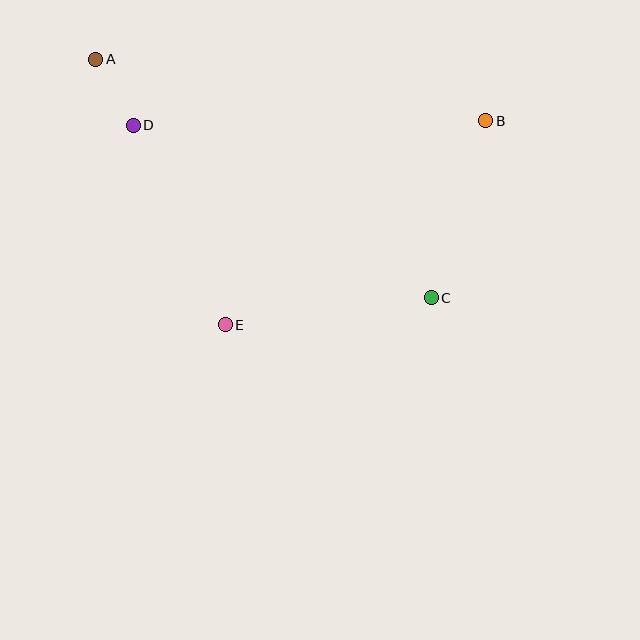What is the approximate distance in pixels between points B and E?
The distance between B and E is approximately 331 pixels.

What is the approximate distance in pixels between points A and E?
The distance between A and E is approximately 296 pixels.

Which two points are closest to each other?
Points A and D are closest to each other.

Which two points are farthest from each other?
Points A and C are farthest from each other.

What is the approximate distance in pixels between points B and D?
The distance between B and D is approximately 353 pixels.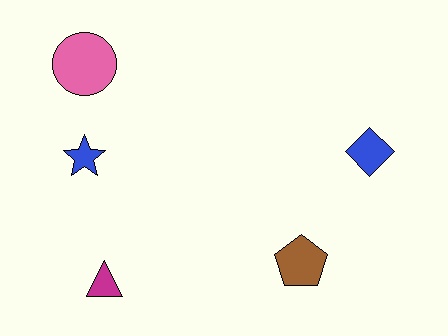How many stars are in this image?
There is 1 star.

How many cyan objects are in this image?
There are no cyan objects.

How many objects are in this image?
There are 5 objects.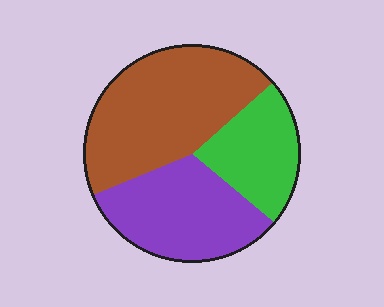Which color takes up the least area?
Green, at roughly 20%.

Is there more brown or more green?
Brown.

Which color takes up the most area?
Brown, at roughly 45%.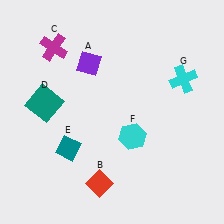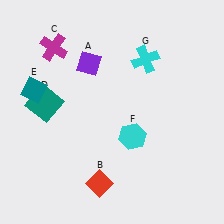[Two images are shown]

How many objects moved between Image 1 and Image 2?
2 objects moved between the two images.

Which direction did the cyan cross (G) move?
The cyan cross (G) moved left.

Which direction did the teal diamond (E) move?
The teal diamond (E) moved up.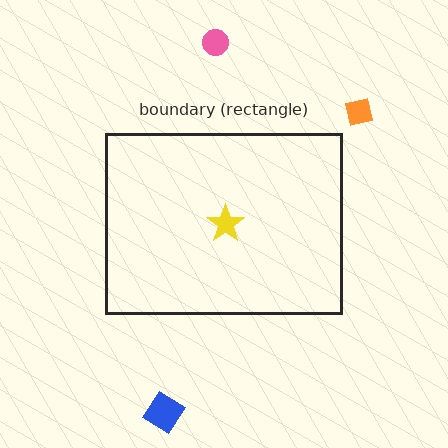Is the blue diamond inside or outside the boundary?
Outside.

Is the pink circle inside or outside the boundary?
Outside.